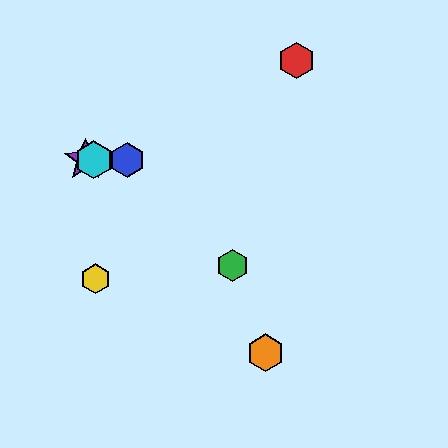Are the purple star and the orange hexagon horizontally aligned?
No, the purple star is at y≈160 and the orange hexagon is at y≈353.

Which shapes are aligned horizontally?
The blue hexagon, the purple star, the cyan hexagon are aligned horizontally.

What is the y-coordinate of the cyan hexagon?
The cyan hexagon is at y≈160.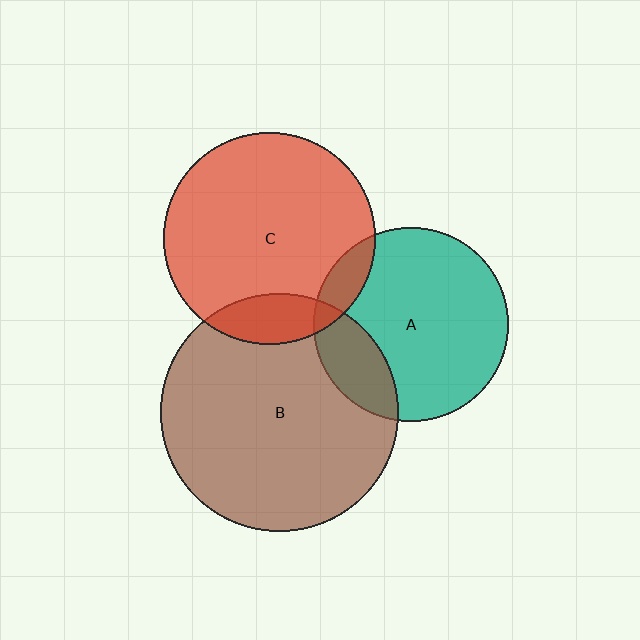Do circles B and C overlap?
Yes.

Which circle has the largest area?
Circle B (brown).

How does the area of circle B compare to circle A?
Approximately 1.5 times.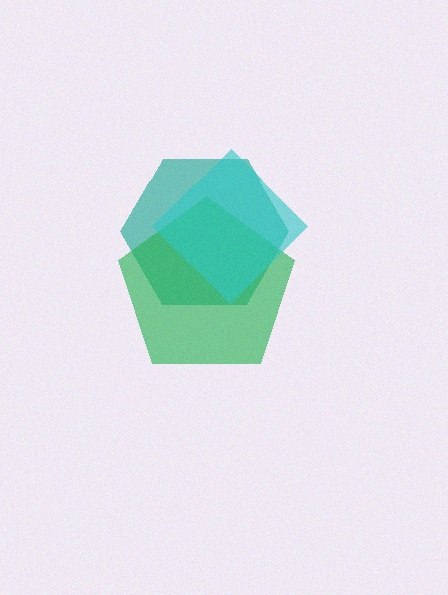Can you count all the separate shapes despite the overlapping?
Yes, there are 3 separate shapes.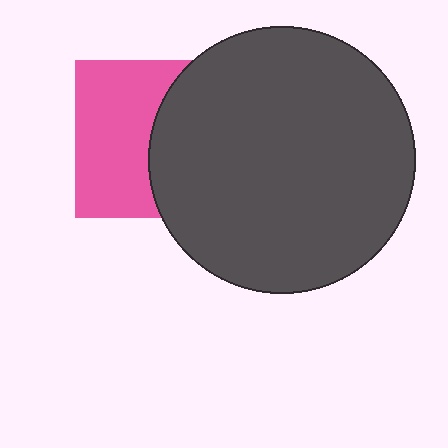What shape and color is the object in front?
The object in front is a dark gray circle.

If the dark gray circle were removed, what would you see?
You would see the complete pink square.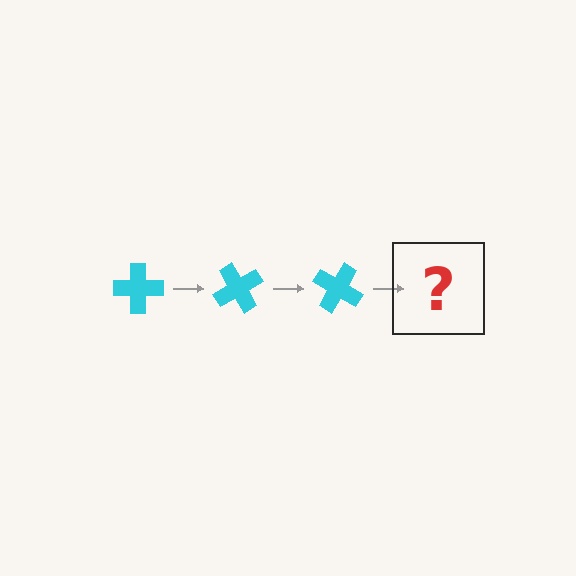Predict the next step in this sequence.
The next step is a cyan cross rotated 180 degrees.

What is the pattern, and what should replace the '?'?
The pattern is that the cross rotates 60 degrees each step. The '?' should be a cyan cross rotated 180 degrees.